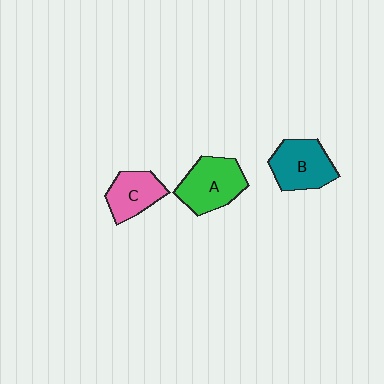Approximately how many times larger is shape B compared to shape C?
Approximately 1.3 times.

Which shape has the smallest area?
Shape C (pink).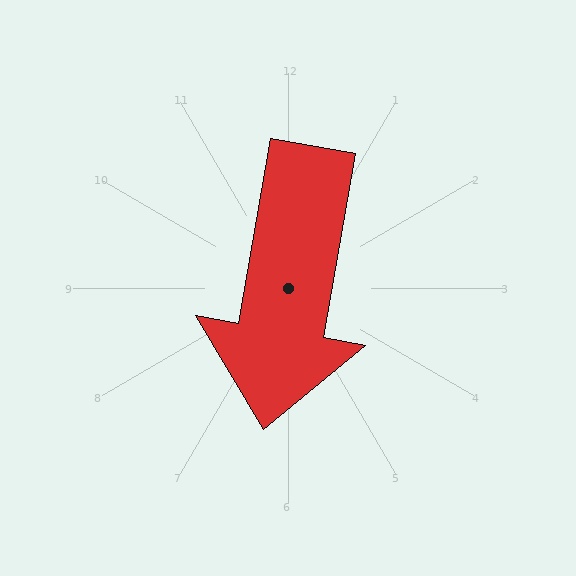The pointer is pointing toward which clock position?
Roughly 6 o'clock.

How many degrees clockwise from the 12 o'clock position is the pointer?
Approximately 190 degrees.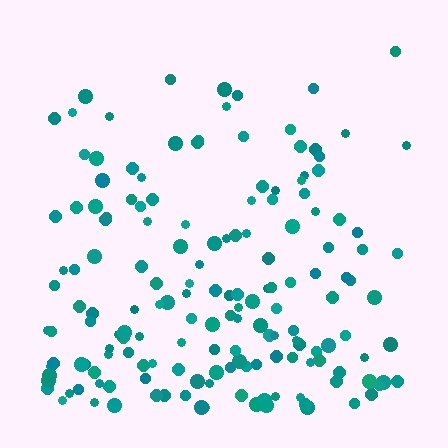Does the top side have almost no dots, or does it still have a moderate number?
Still a moderate number, just noticeably fewer than the bottom.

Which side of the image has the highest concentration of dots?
The bottom.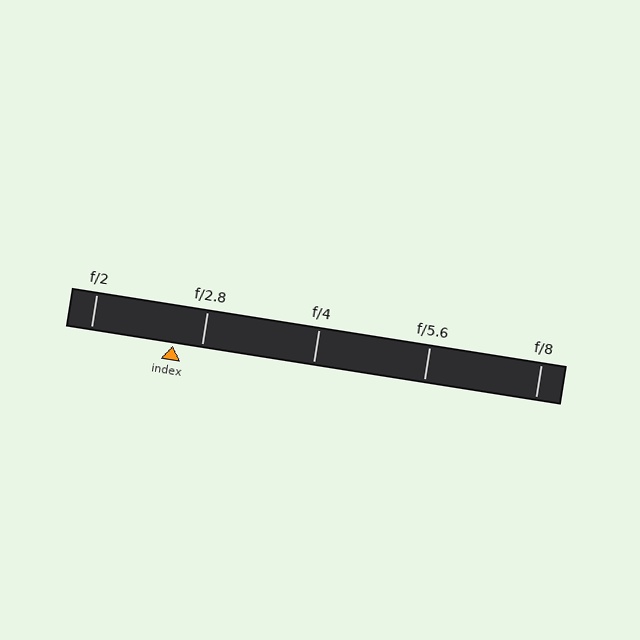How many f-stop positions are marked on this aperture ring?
There are 5 f-stop positions marked.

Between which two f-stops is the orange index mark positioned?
The index mark is between f/2 and f/2.8.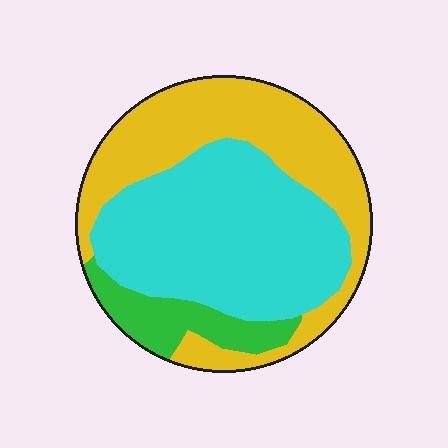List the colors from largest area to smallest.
From largest to smallest: cyan, yellow, green.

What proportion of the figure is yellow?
Yellow takes up about two fifths (2/5) of the figure.